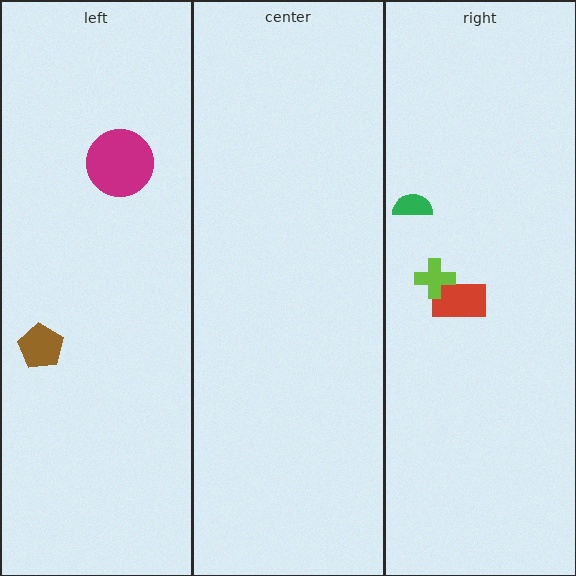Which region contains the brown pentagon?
The left region.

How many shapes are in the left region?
2.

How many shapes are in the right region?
3.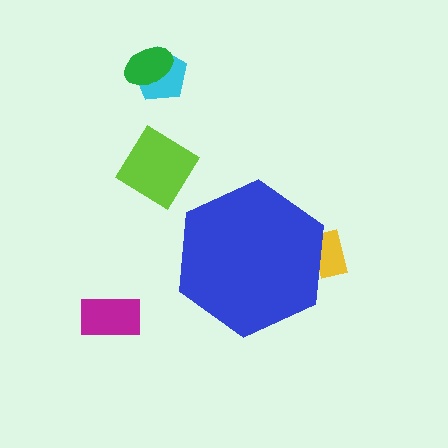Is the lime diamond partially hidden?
No, the lime diamond is fully visible.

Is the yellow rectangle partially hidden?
Yes, the yellow rectangle is partially hidden behind the blue hexagon.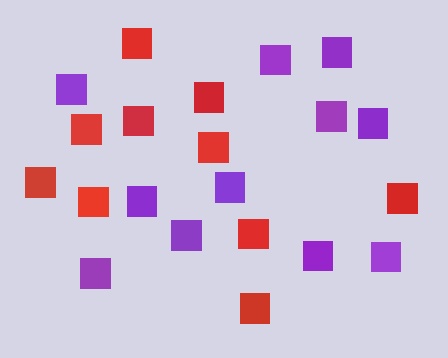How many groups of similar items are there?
There are 2 groups: one group of purple squares (11) and one group of red squares (10).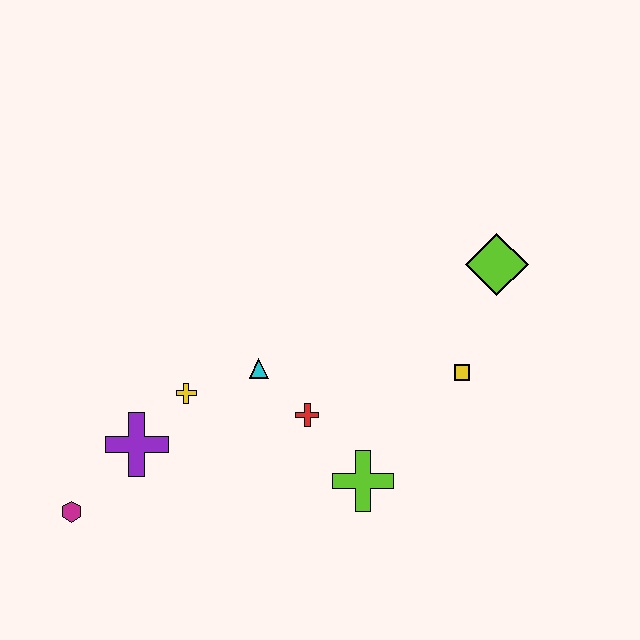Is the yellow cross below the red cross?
No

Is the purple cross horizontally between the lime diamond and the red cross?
No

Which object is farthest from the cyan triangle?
The lime diamond is farthest from the cyan triangle.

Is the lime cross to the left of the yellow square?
Yes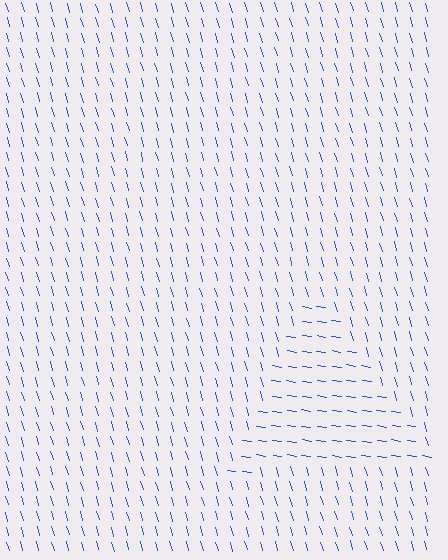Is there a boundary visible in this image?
Yes, there is a texture boundary formed by a change in line orientation.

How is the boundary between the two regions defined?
The boundary is defined purely by a change in line orientation (approximately 66 degrees difference). All lines are the same color and thickness.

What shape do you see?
I see a triangle.